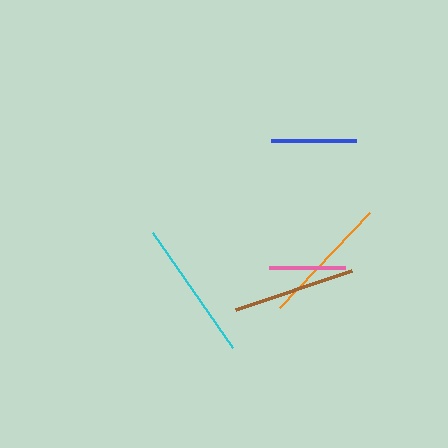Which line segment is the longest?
The cyan line is the longest at approximately 139 pixels.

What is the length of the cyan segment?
The cyan segment is approximately 139 pixels long.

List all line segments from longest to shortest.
From longest to shortest: cyan, orange, brown, blue, pink.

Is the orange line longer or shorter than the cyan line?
The cyan line is longer than the orange line.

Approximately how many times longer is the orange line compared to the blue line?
The orange line is approximately 1.5 times the length of the blue line.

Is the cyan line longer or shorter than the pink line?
The cyan line is longer than the pink line.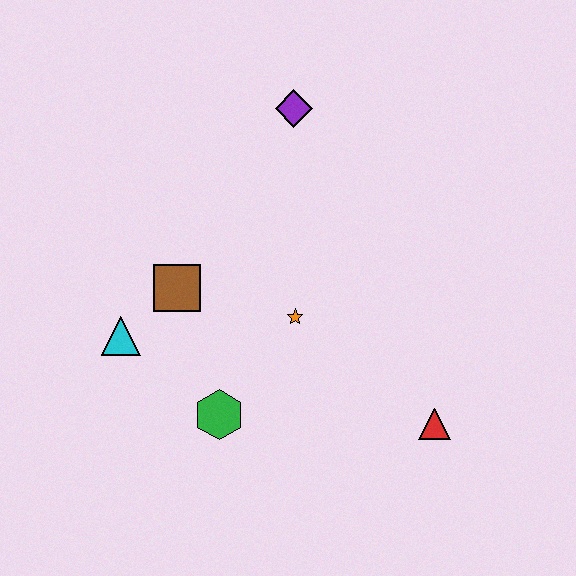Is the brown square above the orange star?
Yes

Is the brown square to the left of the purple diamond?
Yes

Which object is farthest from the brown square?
The red triangle is farthest from the brown square.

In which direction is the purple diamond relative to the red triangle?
The purple diamond is above the red triangle.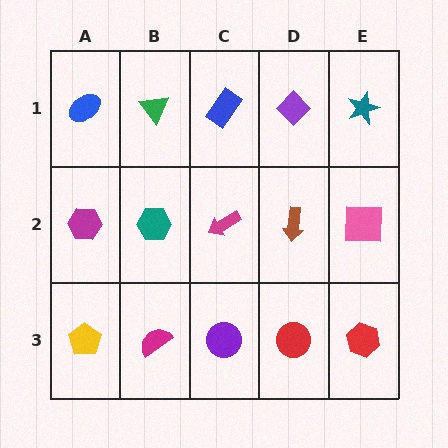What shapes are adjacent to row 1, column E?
A pink square (row 2, column E), a purple diamond (row 1, column D).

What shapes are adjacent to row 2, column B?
A green triangle (row 1, column B), a magenta semicircle (row 3, column B), a magenta hexagon (row 2, column A), a magenta arrow (row 2, column C).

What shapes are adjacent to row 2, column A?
A blue ellipse (row 1, column A), a yellow pentagon (row 3, column A), a teal hexagon (row 2, column B).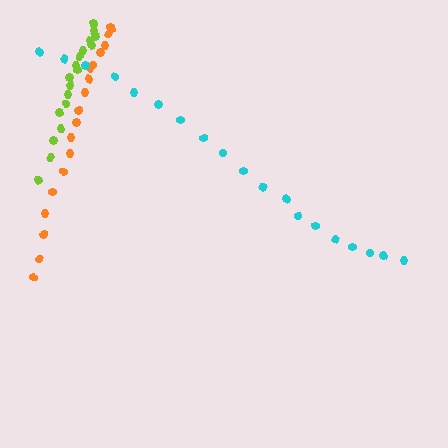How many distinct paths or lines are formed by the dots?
There are 3 distinct paths.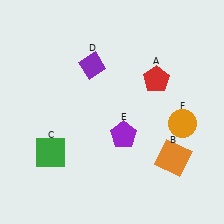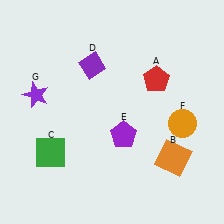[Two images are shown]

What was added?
A purple star (G) was added in Image 2.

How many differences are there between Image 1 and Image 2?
There is 1 difference between the two images.